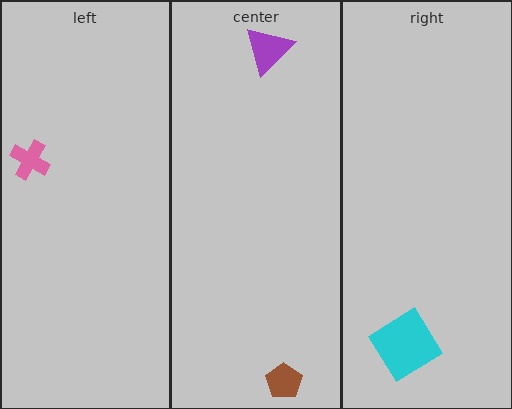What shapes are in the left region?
The pink cross.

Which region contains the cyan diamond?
The right region.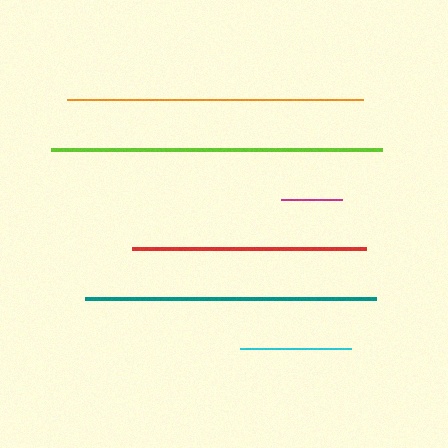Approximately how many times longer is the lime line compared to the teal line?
The lime line is approximately 1.1 times the length of the teal line.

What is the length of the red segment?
The red segment is approximately 235 pixels long.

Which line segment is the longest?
The lime line is the longest at approximately 331 pixels.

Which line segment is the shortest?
The magenta line is the shortest at approximately 61 pixels.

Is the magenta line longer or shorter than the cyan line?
The cyan line is longer than the magenta line.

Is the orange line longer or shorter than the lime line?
The lime line is longer than the orange line.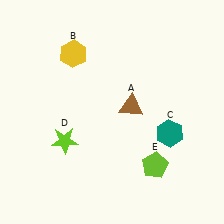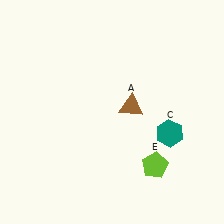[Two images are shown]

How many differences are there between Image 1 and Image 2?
There are 2 differences between the two images.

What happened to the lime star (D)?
The lime star (D) was removed in Image 2. It was in the bottom-left area of Image 1.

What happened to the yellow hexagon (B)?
The yellow hexagon (B) was removed in Image 2. It was in the top-left area of Image 1.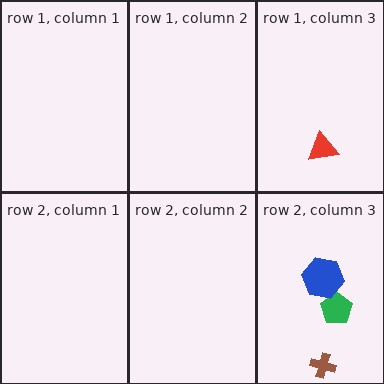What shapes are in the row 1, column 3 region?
The red triangle.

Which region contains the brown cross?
The row 2, column 3 region.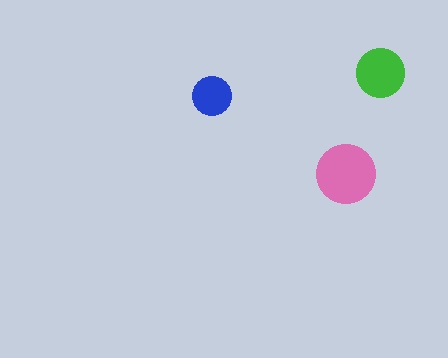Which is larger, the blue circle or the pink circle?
The pink one.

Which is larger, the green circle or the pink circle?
The pink one.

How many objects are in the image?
There are 3 objects in the image.